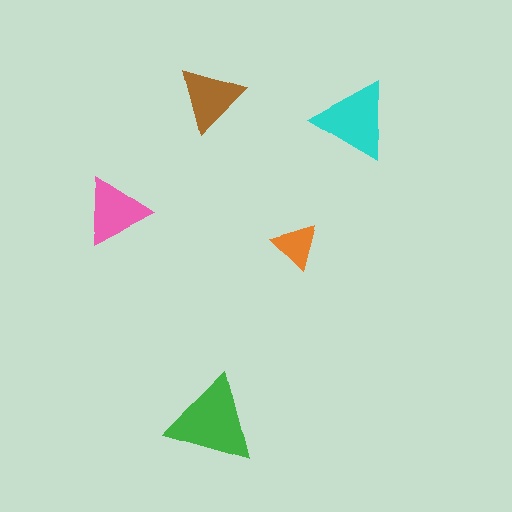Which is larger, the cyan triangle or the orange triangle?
The cyan one.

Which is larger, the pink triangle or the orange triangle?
The pink one.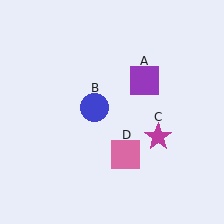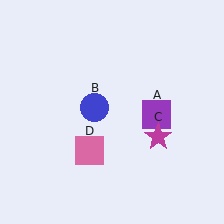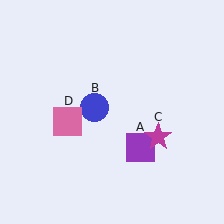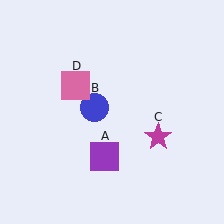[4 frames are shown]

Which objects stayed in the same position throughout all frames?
Blue circle (object B) and magenta star (object C) remained stationary.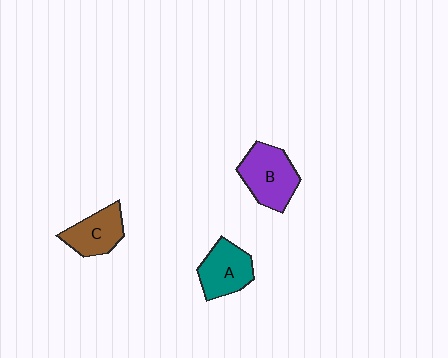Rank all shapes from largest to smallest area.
From largest to smallest: B (purple), A (teal), C (brown).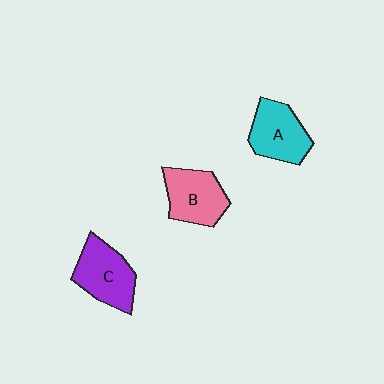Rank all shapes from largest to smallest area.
From largest to smallest: C (purple), B (pink), A (cyan).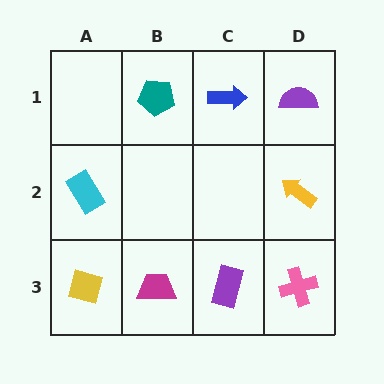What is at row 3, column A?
A yellow diamond.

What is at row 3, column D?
A pink cross.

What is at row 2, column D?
A yellow arrow.